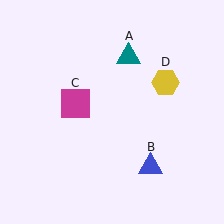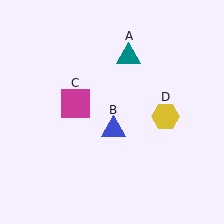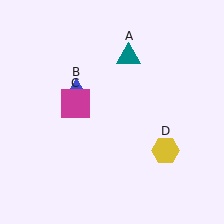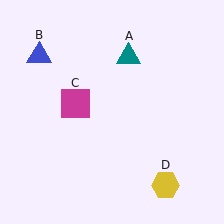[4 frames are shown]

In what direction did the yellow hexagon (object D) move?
The yellow hexagon (object D) moved down.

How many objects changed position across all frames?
2 objects changed position: blue triangle (object B), yellow hexagon (object D).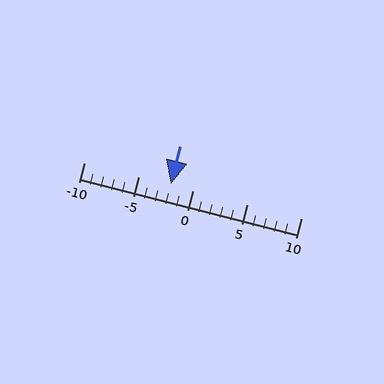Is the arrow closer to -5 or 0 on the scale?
The arrow is closer to 0.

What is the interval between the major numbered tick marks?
The major tick marks are spaced 5 units apart.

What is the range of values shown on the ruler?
The ruler shows values from -10 to 10.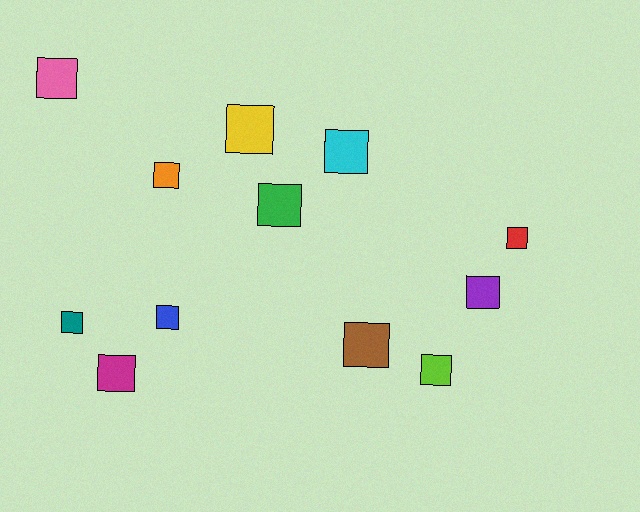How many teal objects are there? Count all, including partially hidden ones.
There is 1 teal object.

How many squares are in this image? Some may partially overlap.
There are 12 squares.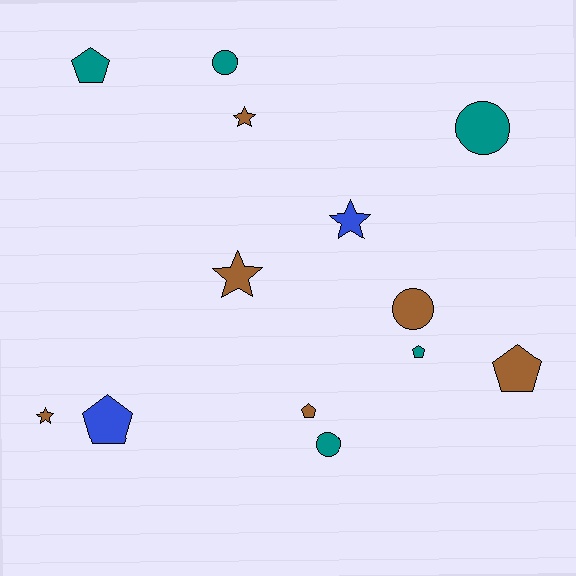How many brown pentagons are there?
There are 2 brown pentagons.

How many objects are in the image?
There are 13 objects.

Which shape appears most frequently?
Pentagon, with 5 objects.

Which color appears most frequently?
Brown, with 6 objects.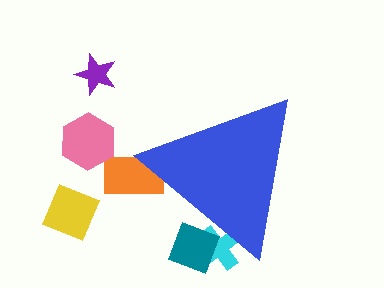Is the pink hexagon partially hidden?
No, the pink hexagon is fully visible.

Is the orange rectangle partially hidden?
Yes, the orange rectangle is partially hidden behind the blue triangle.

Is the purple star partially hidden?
No, the purple star is fully visible.